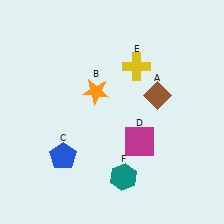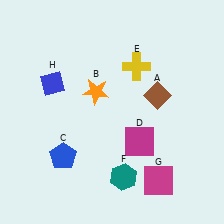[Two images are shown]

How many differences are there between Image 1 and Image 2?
There are 2 differences between the two images.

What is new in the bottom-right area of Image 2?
A magenta square (G) was added in the bottom-right area of Image 2.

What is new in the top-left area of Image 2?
A blue diamond (H) was added in the top-left area of Image 2.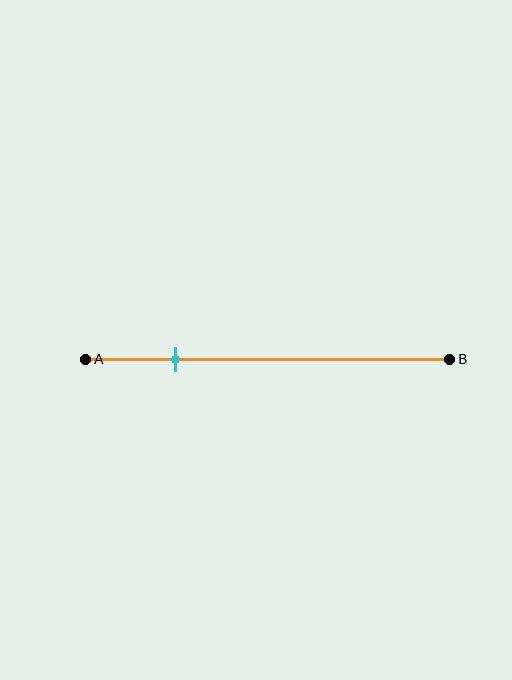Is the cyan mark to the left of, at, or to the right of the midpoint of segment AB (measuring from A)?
The cyan mark is to the left of the midpoint of segment AB.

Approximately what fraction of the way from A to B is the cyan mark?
The cyan mark is approximately 25% of the way from A to B.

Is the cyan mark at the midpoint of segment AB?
No, the mark is at about 25% from A, not at the 50% midpoint.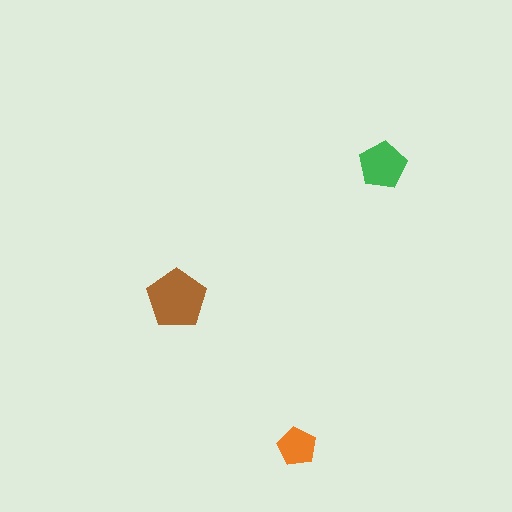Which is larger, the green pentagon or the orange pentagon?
The green one.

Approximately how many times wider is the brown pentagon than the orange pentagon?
About 1.5 times wider.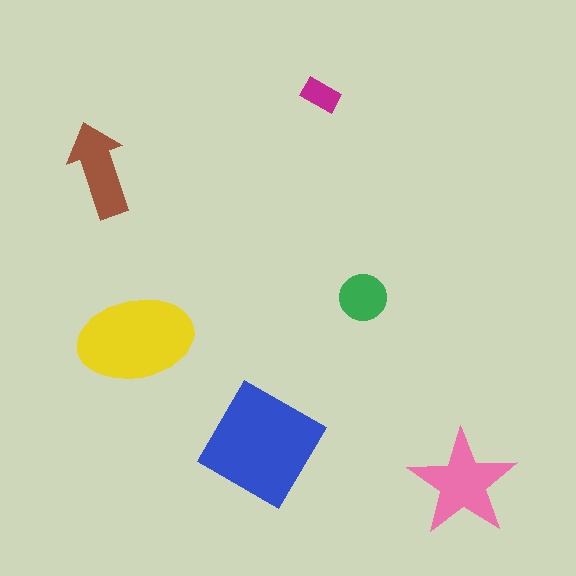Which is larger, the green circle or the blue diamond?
The blue diamond.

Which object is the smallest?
The magenta rectangle.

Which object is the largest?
The blue diamond.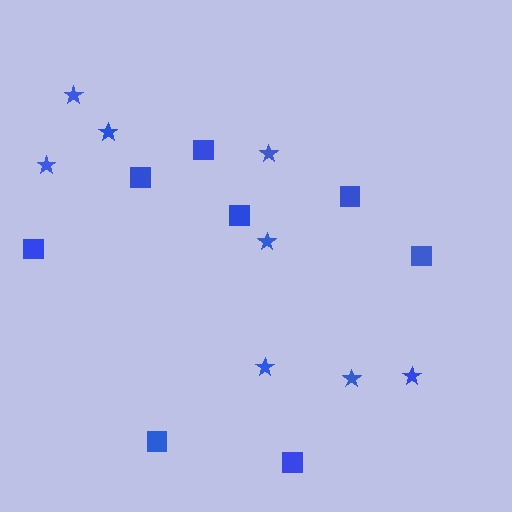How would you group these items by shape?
There are 2 groups: one group of stars (8) and one group of squares (8).